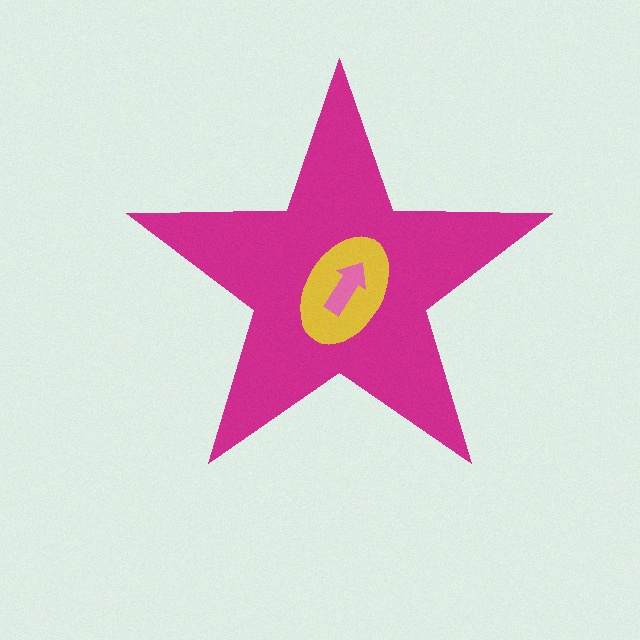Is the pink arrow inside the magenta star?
Yes.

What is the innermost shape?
The pink arrow.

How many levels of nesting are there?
3.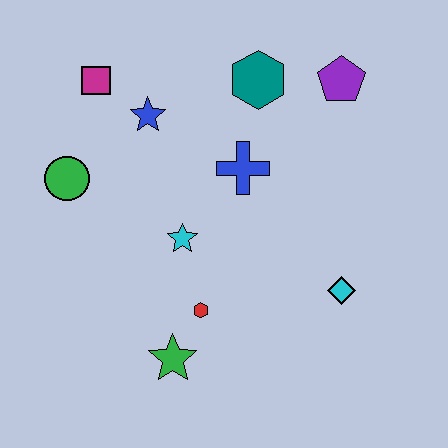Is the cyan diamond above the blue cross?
No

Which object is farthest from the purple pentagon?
The green star is farthest from the purple pentagon.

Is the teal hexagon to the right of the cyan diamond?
No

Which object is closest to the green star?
The red hexagon is closest to the green star.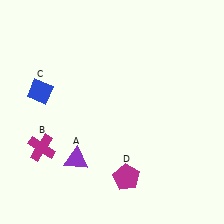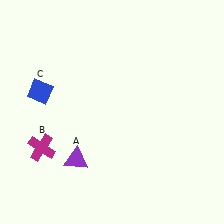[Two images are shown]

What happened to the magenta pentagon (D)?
The magenta pentagon (D) was removed in Image 2. It was in the bottom-right area of Image 1.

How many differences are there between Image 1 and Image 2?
There is 1 difference between the two images.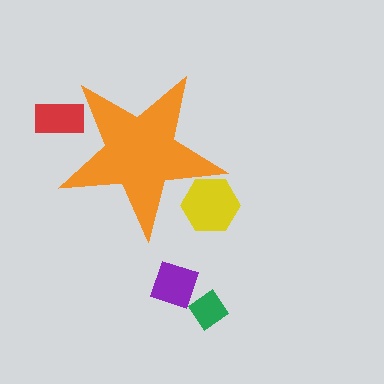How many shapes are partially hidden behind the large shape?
2 shapes are partially hidden.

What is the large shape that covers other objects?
An orange star.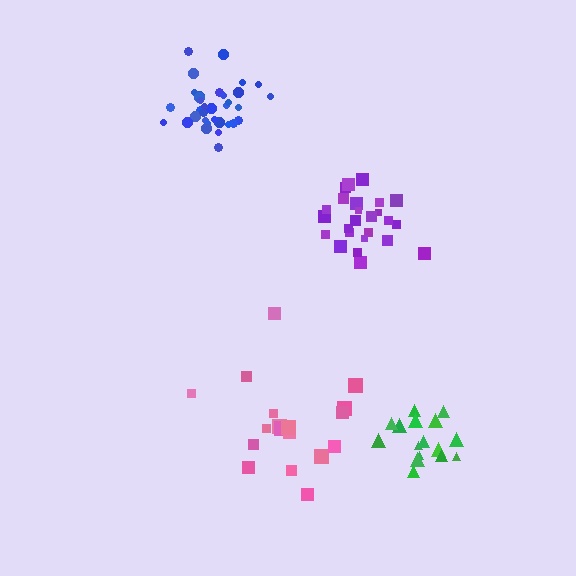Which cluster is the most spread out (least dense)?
Pink.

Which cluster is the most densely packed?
Blue.